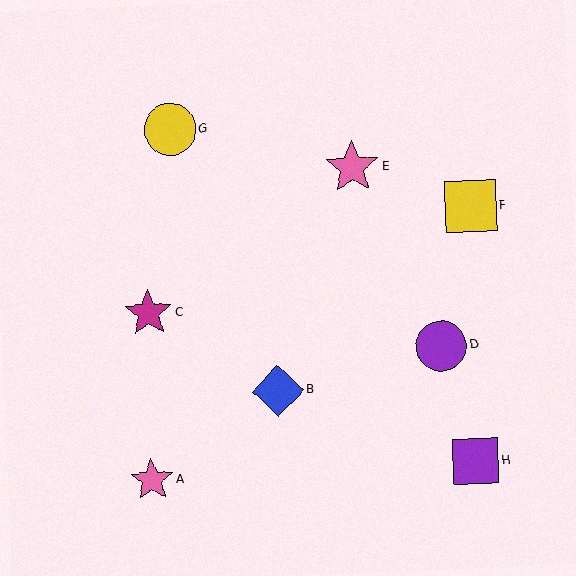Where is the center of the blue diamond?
The center of the blue diamond is at (278, 391).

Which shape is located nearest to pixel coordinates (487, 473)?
The purple square (labeled H) at (476, 461) is nearest to that location.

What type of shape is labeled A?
Shape A is a pink star.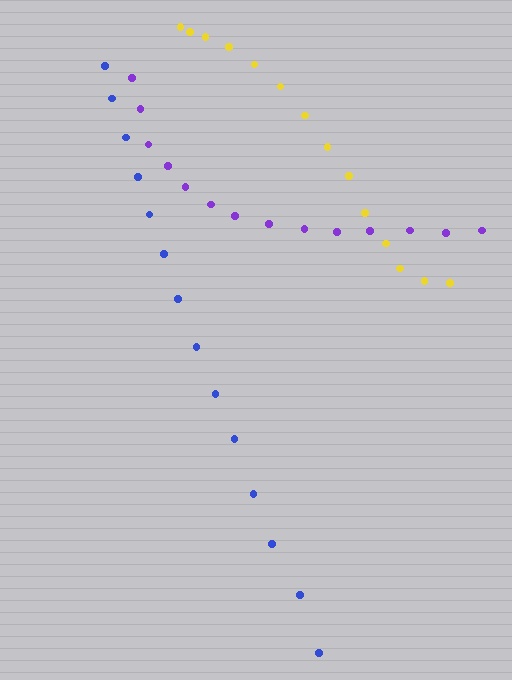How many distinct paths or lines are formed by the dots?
There are 3 distinct paths.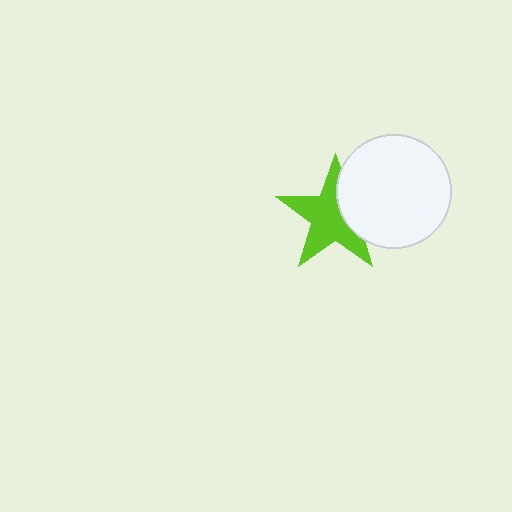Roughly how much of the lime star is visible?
Most of it is visible (roughly 69%).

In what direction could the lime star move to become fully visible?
The lime star could move left. That would shift it out from behind the white circle entirely.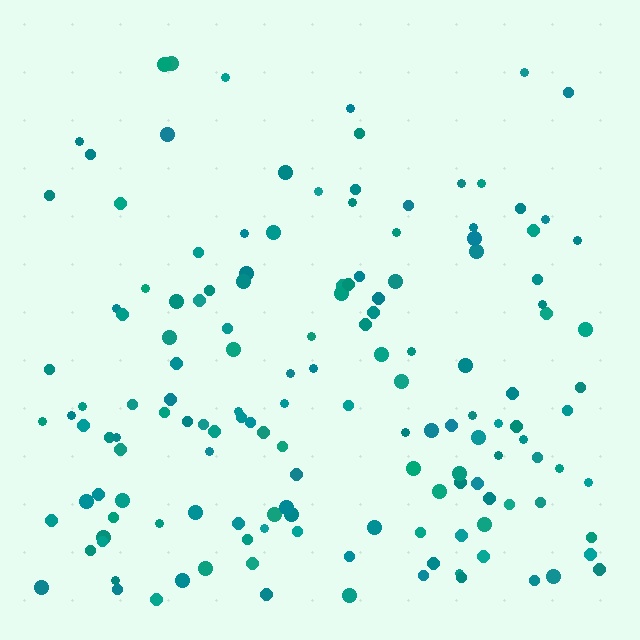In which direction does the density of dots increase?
From top to bottom, with the bottom side densest.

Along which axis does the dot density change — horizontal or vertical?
Vertical.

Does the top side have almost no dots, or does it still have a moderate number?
Still a moderate number, just noticeably fewer than the bottom.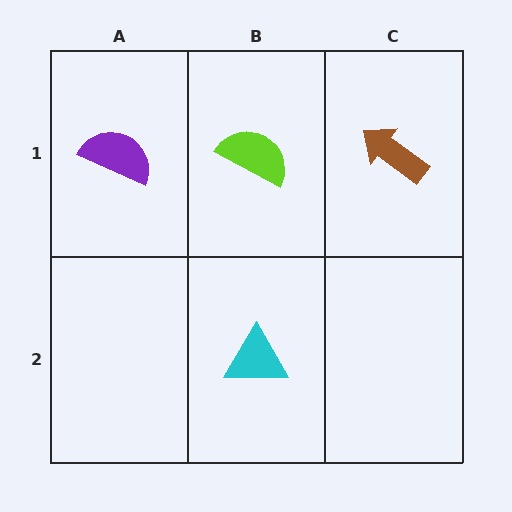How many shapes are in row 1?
3 shapes.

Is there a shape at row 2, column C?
No, that cell is empty.